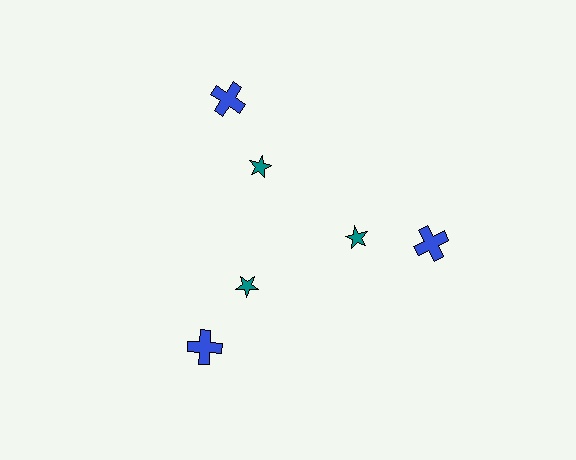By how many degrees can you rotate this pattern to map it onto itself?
The pattern maps onto itself every 120 degrees of rotation.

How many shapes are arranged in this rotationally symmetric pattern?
There are 6 shapes, arranged in 3 groups of 2.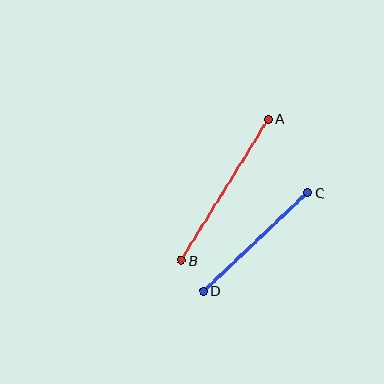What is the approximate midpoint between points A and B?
The midpoint is at approximately (225, 190) pixels.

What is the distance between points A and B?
The distance is approximately 166 pixels.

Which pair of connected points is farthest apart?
Points A and B are farthest apart.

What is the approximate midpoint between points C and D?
The midpoint is at approximately (256, 242) pixels.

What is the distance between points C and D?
The distance is approximately 144 pixels.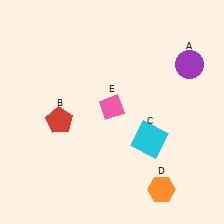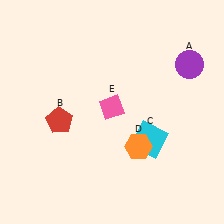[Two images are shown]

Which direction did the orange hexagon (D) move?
The orange hexagon (D) moved up.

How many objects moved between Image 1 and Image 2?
1 object moved between the two images.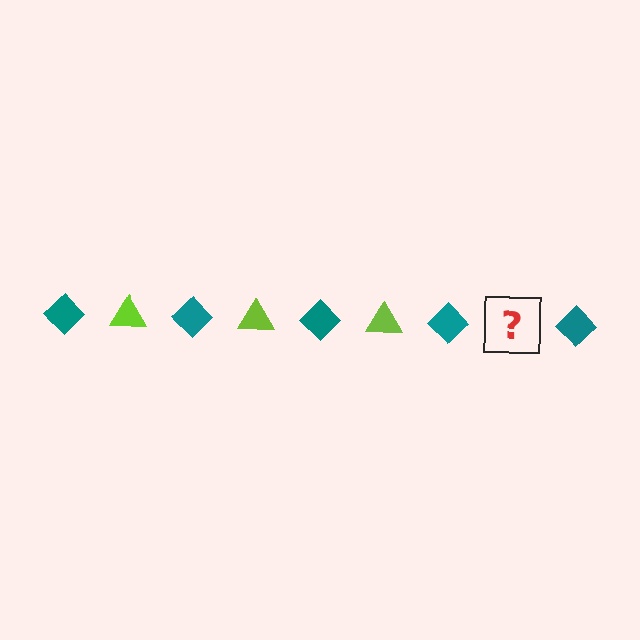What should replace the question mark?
The question mark should be replaced with a lime triangle.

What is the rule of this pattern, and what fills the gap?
The rule is that the pattern alternates between teal diamond and lime triangle. The gap should be filled with a lime triangle.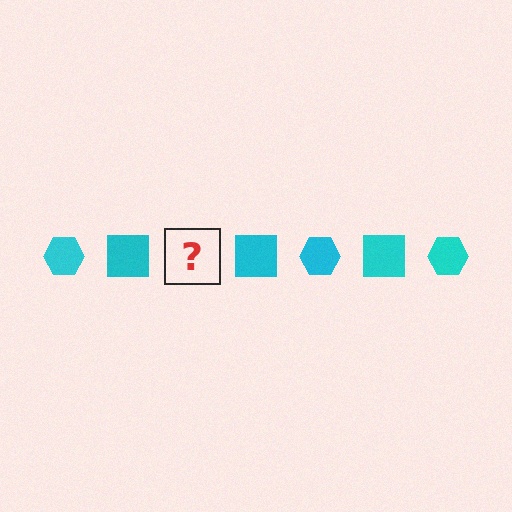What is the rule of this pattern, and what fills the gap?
The rule is that the pattern cycles through hexagon, square shapes in cyan. The gap should be filled with a cyan hexagon.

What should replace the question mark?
The question mark should be replaced with a cyan hexagon.